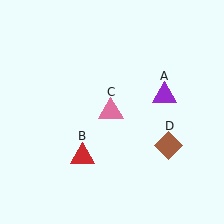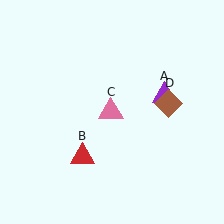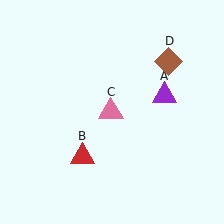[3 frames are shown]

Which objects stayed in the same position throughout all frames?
Purple triangle (object A) and red triangle (object B) and pink triangle (object C) remained stationary.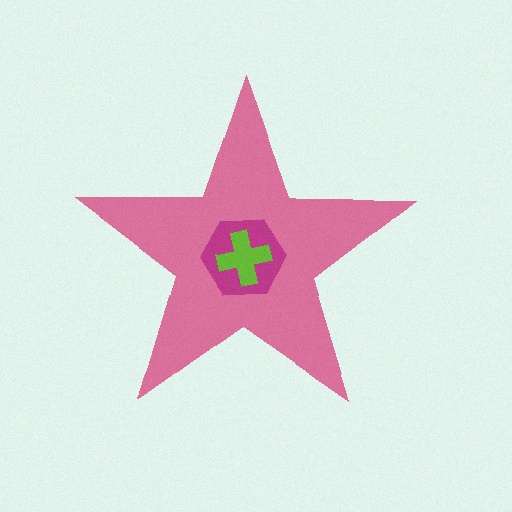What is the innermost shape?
The lime cross.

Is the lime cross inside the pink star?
Yes.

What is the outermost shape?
The pink star.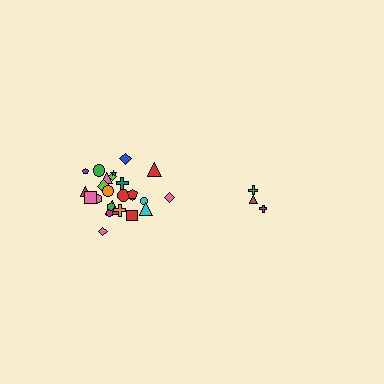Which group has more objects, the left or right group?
The left group.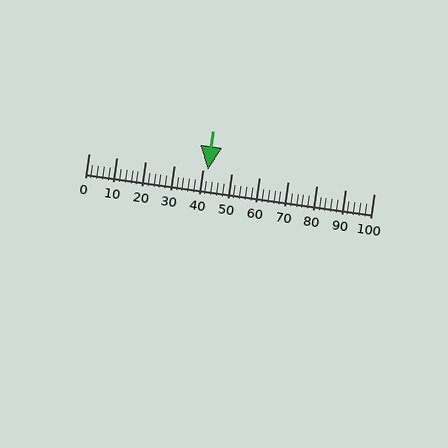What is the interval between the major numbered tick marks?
The major tick marks are spaced 10 units apart.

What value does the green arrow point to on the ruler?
The green arrow points to approximately 42.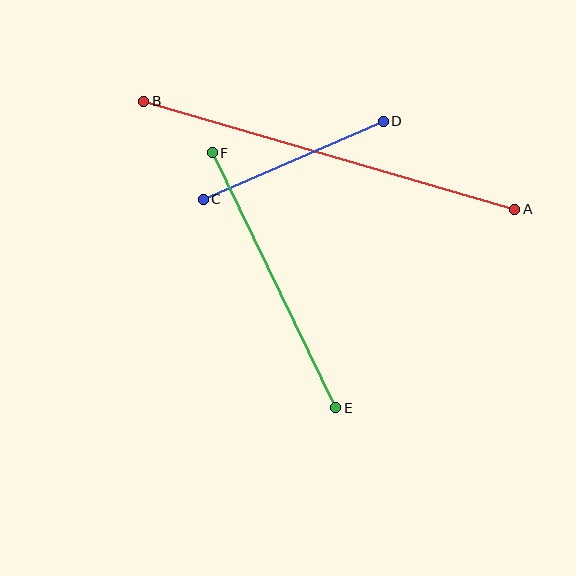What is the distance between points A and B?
The distance is approximately 387 pixels.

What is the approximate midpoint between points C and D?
The midpoint is at approximately (293, 160) pixels.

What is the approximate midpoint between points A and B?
The midpoint is at approximately (329, 155) pixels.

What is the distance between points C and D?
The distance is approximately 196 pixels.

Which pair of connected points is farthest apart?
Points A and B are farthest apart.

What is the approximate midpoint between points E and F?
The midpoint is at approximately (274, 280) pixels.